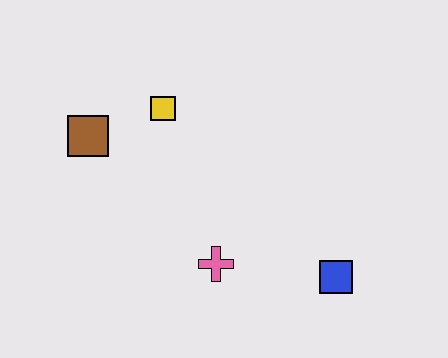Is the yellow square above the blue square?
Yes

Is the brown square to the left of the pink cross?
Yes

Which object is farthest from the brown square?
The blue square is farthest from the brown square.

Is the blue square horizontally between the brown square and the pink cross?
No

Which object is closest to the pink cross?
The blue square is closest to the pink cross.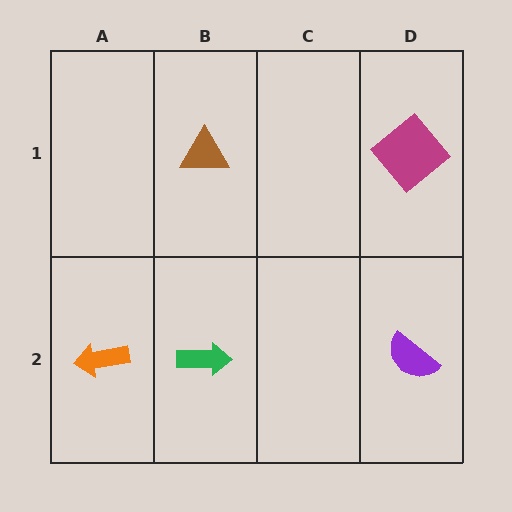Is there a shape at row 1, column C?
No, that cell is empty.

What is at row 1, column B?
A brown triangle.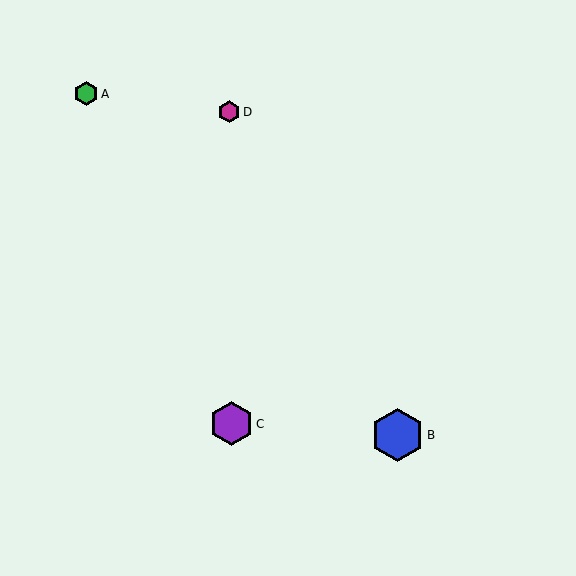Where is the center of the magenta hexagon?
The center of the magenta hexagon is at (229, 112).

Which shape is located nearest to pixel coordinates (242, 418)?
The purple hexagon (labeled C) at (231, 424) is nearest to that location.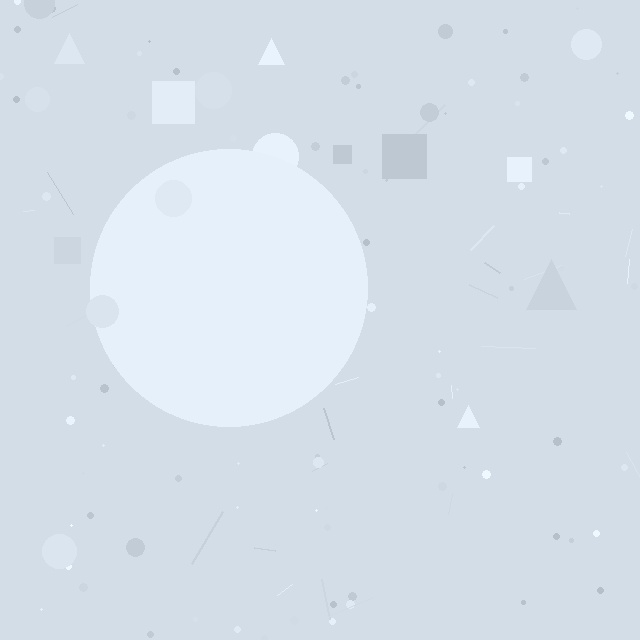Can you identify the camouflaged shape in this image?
The camouflaged shape is a circle.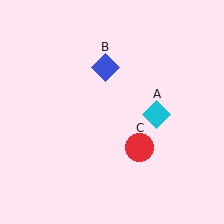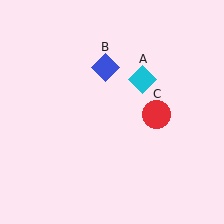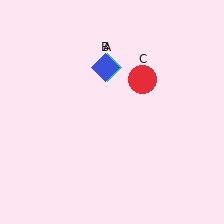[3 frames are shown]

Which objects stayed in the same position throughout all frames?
Blue diamond (object B) remained stationary.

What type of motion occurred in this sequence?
The cyan diamond (object A), red circle (object C) rotated counterclockwise around the center of the scene.